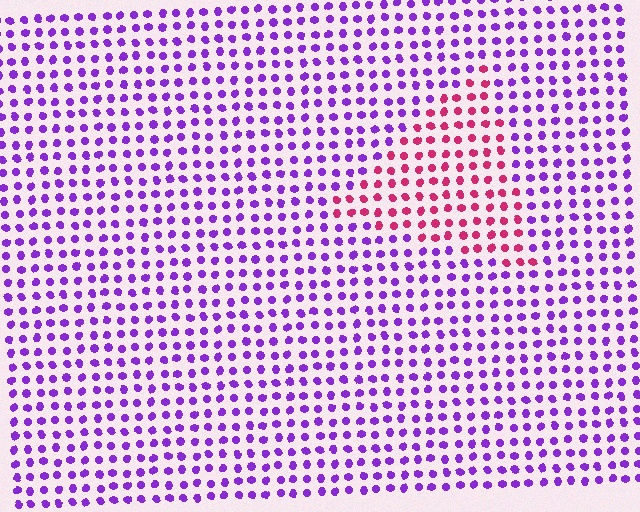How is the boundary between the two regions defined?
The boundary is defined purely by a slight shift in hue (about 60 degrees). Spacing, size, and orientation are identical on both sides.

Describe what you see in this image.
The image is filled with small purple elements in a uniform arrangement. A triangle-shaped region is visible where the elements are tinted to a slightly different hue, forming a subtle color boundary.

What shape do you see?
I see a triangle.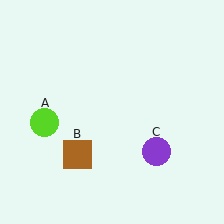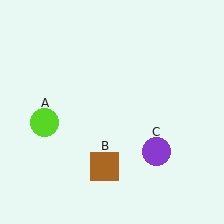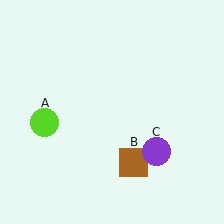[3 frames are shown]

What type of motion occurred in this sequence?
The brown square (object B) rotated counterclockwise around the center of the scene.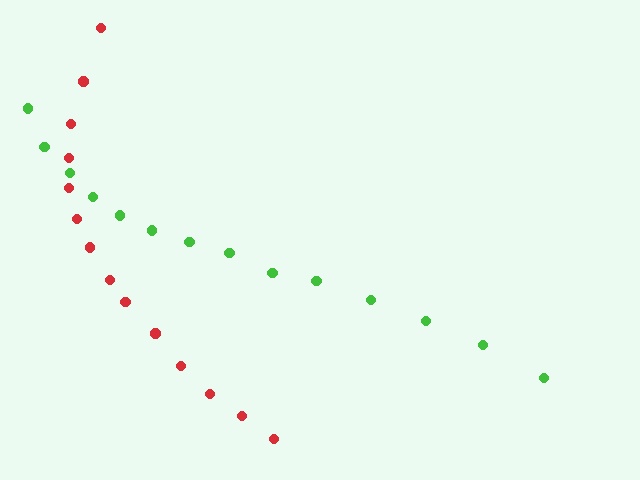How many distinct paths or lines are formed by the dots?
There are 2 distinct paths.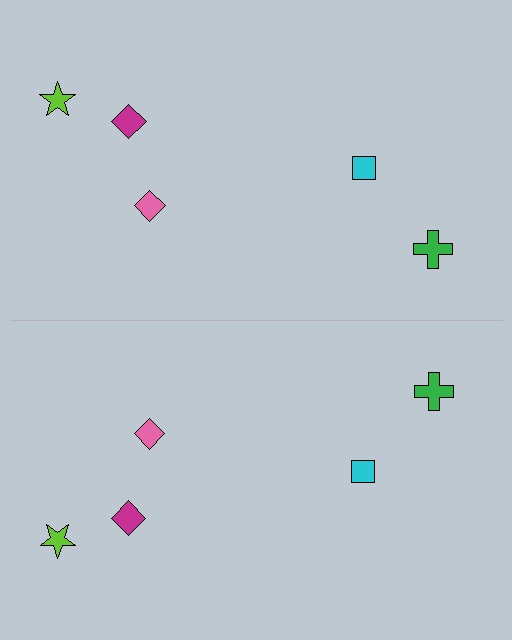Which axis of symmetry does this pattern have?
The pattern has a horizontal axis of symmetry running through the center of the image.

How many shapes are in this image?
There are 10 shapes in this image.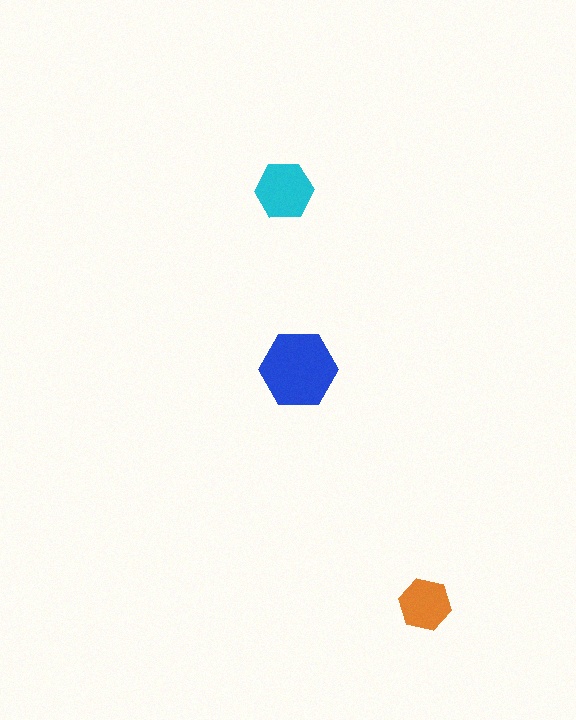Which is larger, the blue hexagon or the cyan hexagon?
The blue one.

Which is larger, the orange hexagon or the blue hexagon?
The blue one.